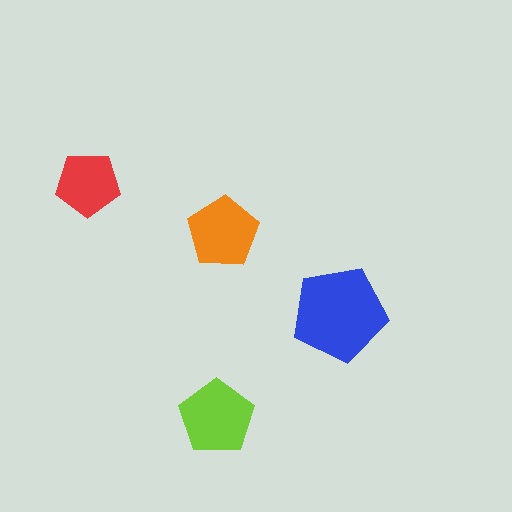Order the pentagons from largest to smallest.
the blue one, the lime one, the orange one, the red one.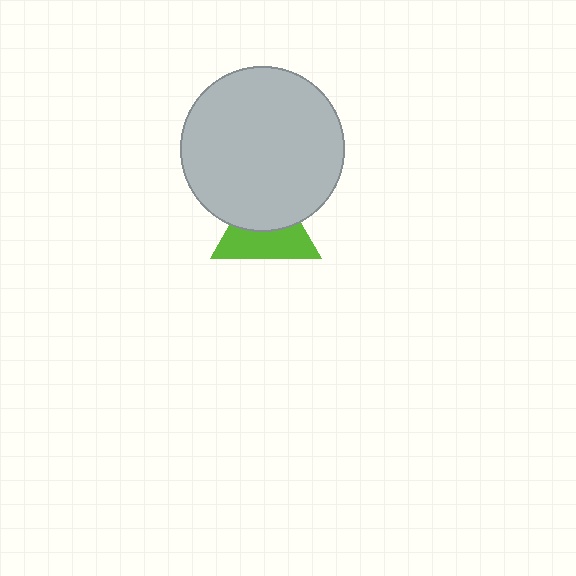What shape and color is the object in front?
The object in front is a light gray circle.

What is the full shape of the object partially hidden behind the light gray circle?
The partially hidden object is a lime triangle.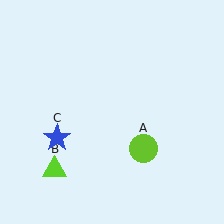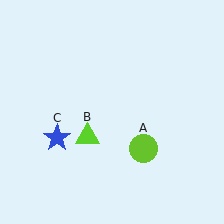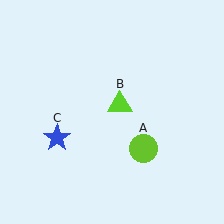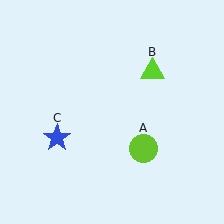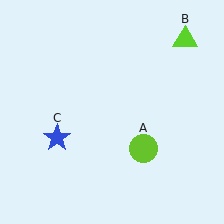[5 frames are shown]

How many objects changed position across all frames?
1 object changed position: lime triangle (object B).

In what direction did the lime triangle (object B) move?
The lime triangle (object B) moved up and to the right.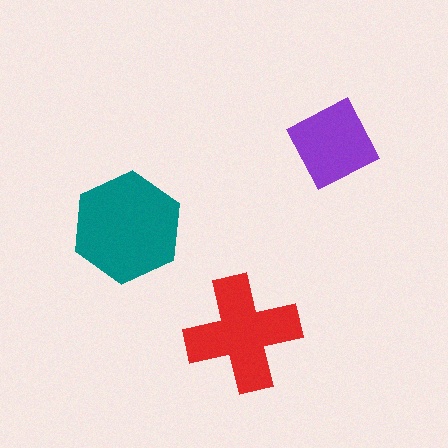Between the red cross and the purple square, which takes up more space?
The red cross.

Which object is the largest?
The teal hexagon.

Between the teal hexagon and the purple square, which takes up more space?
The teal hexagon.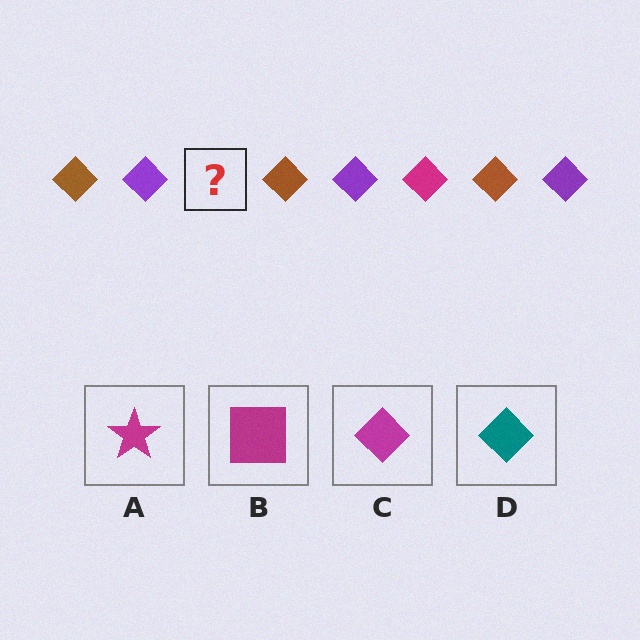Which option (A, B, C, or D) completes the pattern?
C.